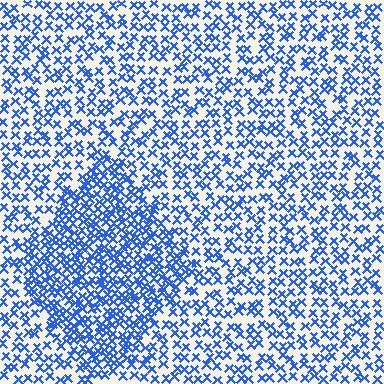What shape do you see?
I see a diamond.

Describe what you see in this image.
The image contains small blue elements arranged at two different densities. A diamond-shaped region is visible where the elements are more densely packed than the surrounding area.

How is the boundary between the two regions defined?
The boundary is defined by a change in element density (approximately 1.8x ratio). All elements are the same color, size, and shape.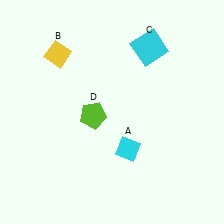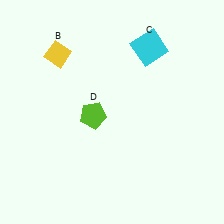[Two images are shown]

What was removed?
The cyan diamond (A) was removed in Image 2.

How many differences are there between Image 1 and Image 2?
There is 1 difference between the two images.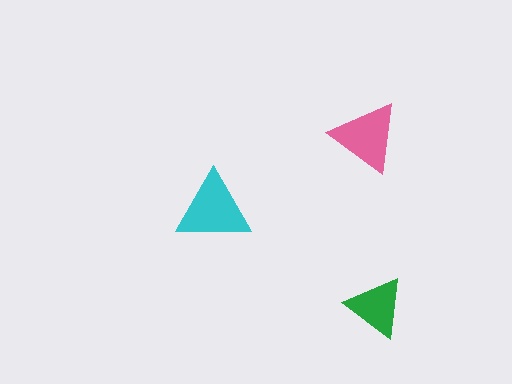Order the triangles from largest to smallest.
the cyan one, the pink one, the green one.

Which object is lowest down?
The green triangle is bottommost.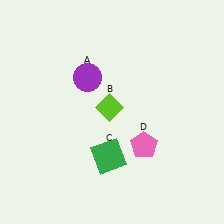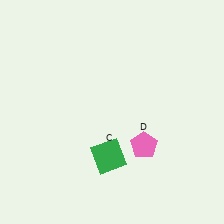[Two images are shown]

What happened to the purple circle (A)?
The purple circle (A) was removed in Image 2. It was in the top-left area of Image 1.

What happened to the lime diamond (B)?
The lime diamond (B) was removed in Image 2. It was in the top-left area of Image 1.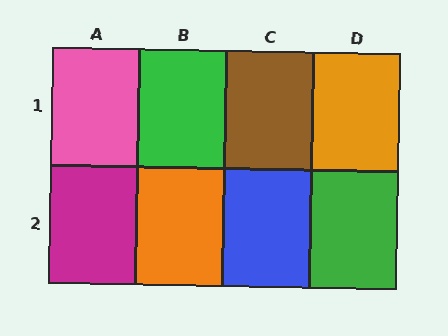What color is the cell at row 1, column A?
Pink.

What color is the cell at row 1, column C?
Brown.